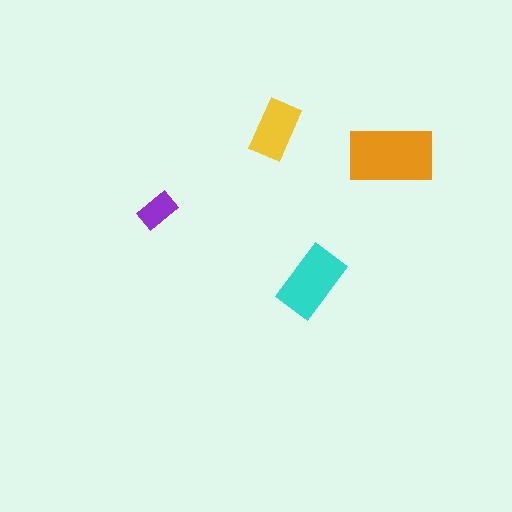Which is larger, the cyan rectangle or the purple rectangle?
The cyan one.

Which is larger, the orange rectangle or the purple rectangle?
The orange one.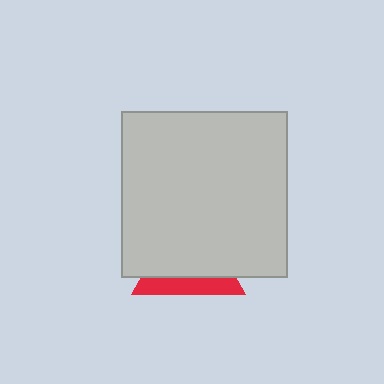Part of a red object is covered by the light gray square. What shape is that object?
It is a triangle.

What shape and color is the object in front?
The object in front is a light gray square.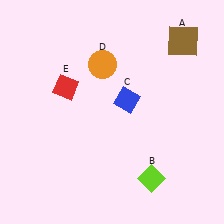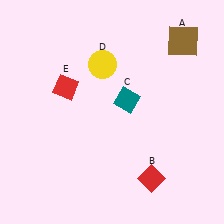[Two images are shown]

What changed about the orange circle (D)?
In Image 1, D is orange. In Image 2, it changed to yellow.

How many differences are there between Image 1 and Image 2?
There are 3 differences between the two images.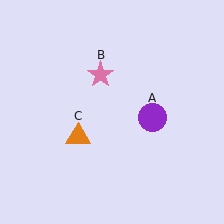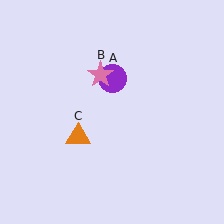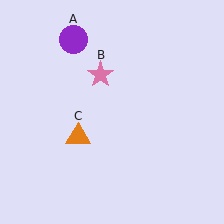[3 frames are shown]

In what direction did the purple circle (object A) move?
The purple circle (object A) moved up and to the left.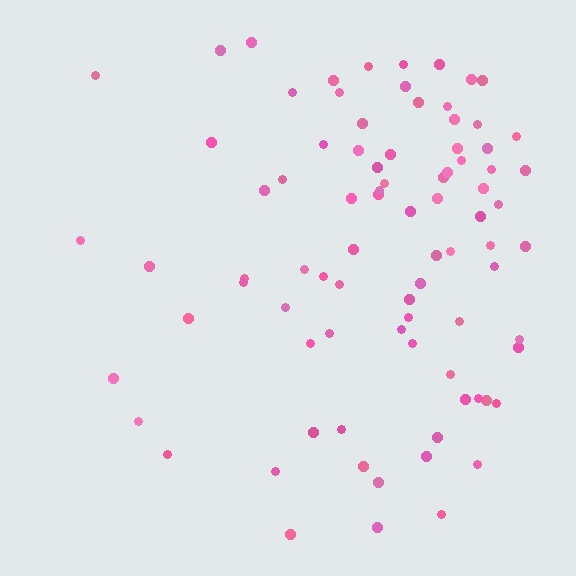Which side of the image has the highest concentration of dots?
The right.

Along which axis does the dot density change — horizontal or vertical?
Horizontal.